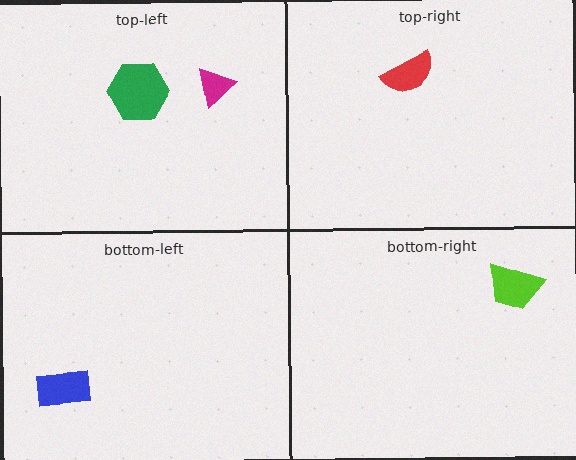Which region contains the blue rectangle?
The bottom-left region.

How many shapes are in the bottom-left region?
1.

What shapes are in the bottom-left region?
The blue rectangle.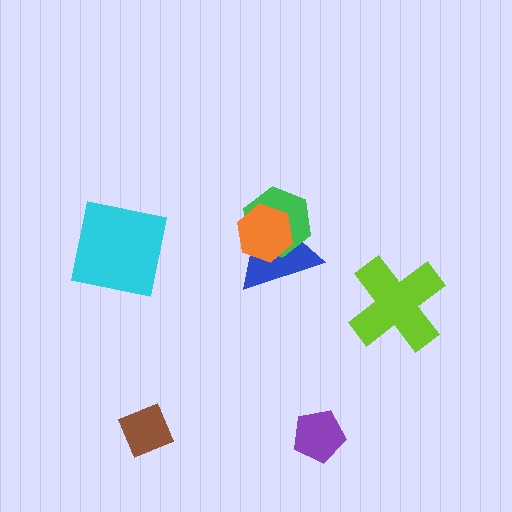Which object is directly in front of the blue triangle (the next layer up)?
The green hexagon is directly in front of the blue triangle.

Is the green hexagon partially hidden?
Yes, it is partially covered by another shape.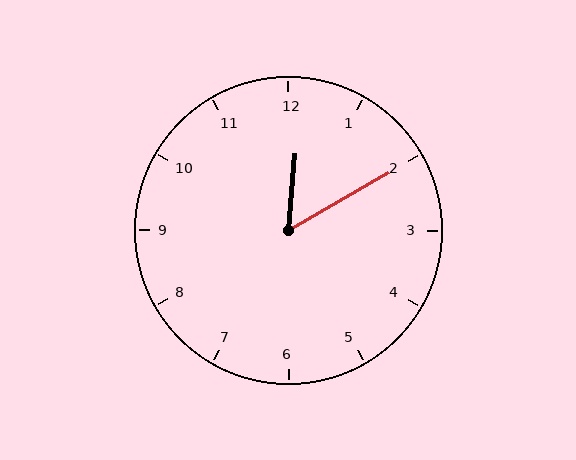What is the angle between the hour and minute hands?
Approximately 55 degrees.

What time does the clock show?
12:10.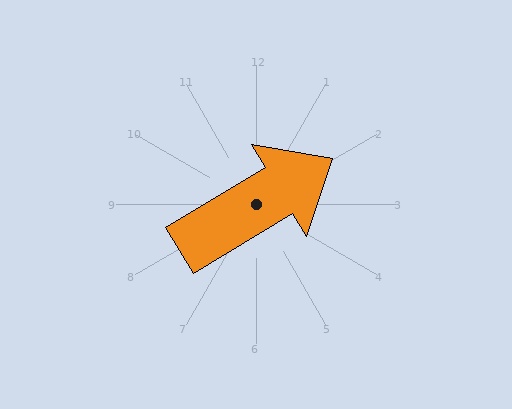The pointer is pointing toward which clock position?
Roughly 2 o'clock.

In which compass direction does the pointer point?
Northeast.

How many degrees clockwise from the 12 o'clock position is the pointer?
Approximately 59 degrees.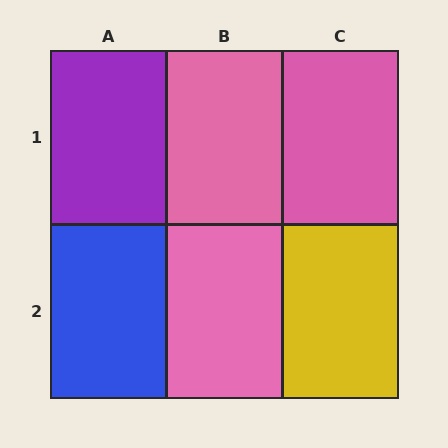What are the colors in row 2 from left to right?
Blue, pink, yellow.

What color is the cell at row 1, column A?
Purple.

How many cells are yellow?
1 cell is yellow.